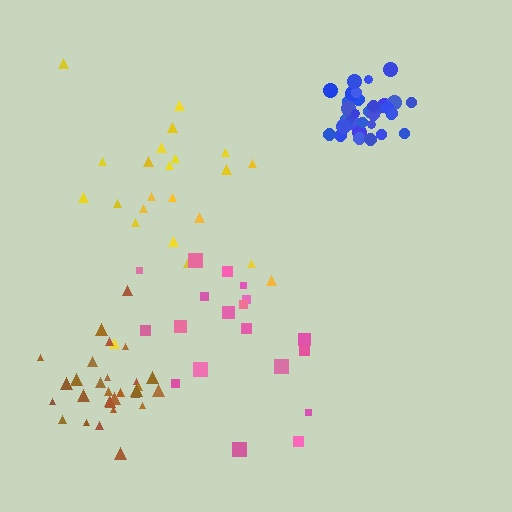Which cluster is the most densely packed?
Blue.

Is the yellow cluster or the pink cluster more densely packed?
Yellow.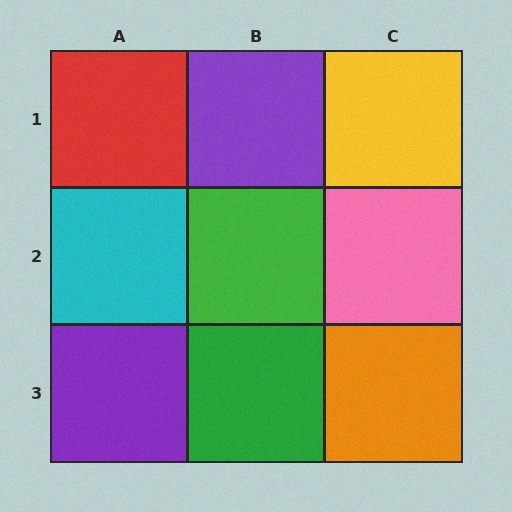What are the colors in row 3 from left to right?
Purple, green, orange.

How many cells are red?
1 cell is red.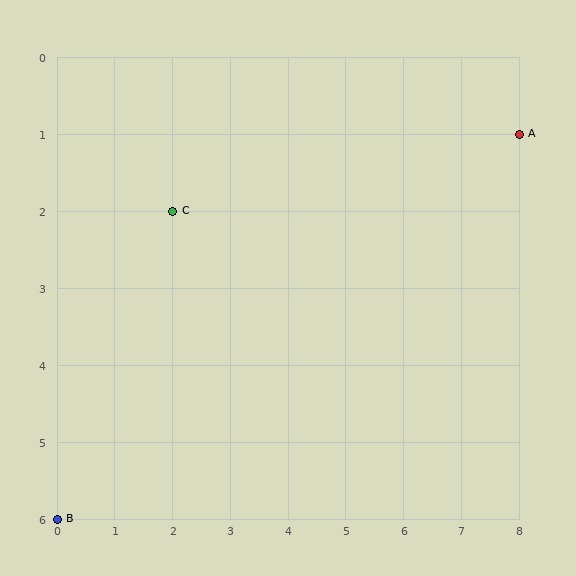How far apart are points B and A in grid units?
Points B and A are 8 columns and 5 rows apart (about 9.4 grid units diagonally).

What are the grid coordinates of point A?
Point A is at grid coordinates (8, 1).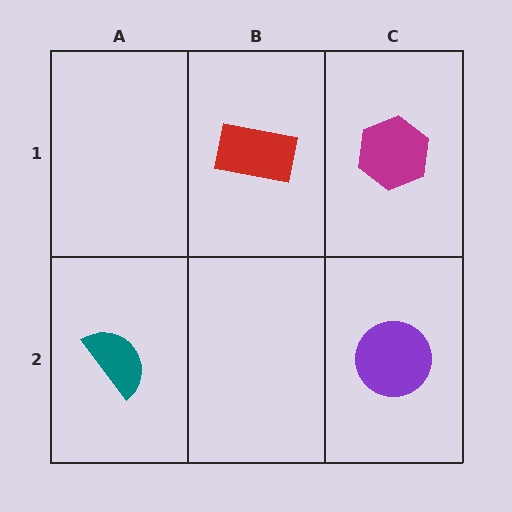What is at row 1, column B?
A red rectangle.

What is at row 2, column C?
A purple circle.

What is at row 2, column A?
A teal semicircle.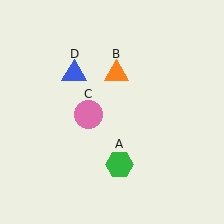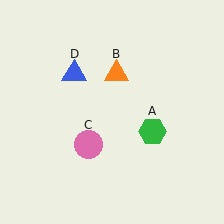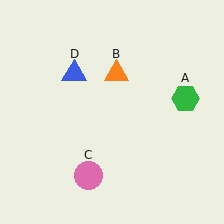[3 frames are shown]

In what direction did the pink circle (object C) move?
The pink circle (object C) moved down.